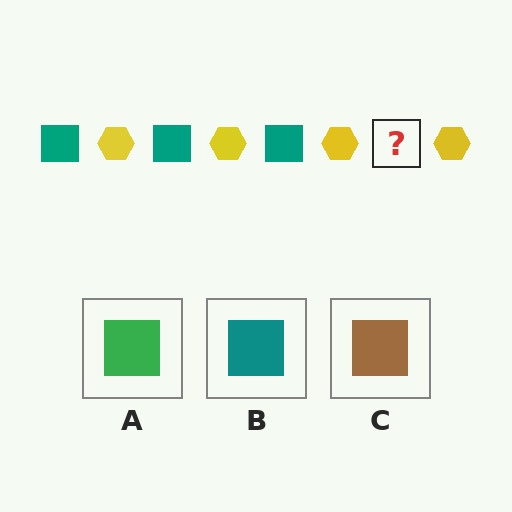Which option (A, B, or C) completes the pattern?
B.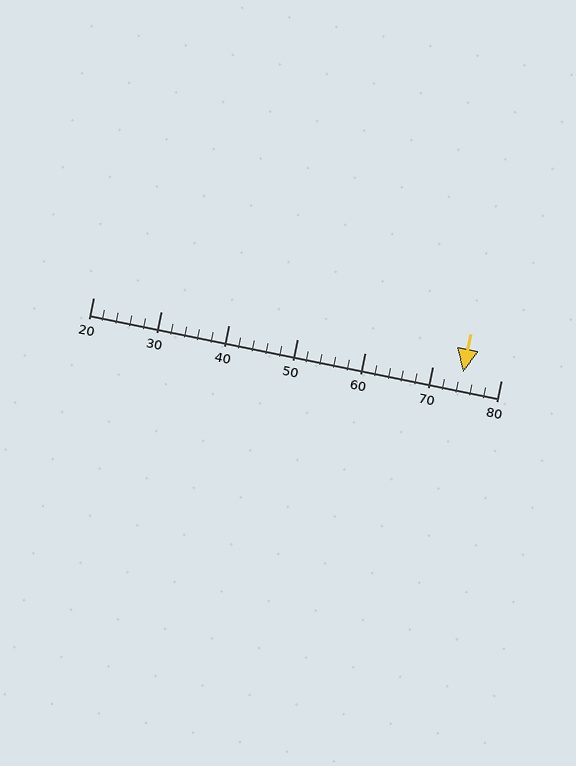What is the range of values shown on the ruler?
The ruler shows values from 20 to 80.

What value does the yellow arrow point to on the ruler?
The yellow arrow points to approximately 74.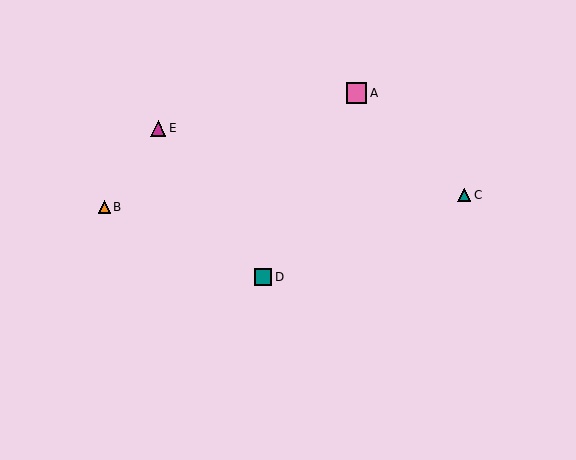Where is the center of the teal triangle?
The center of the teal triangle is at (464, 195).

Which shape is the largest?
The pink square (labeled A) is the largest.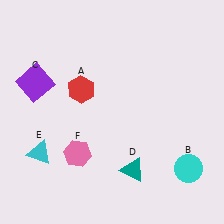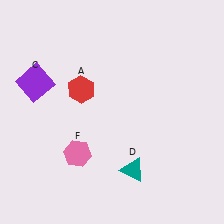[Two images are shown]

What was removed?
The cyan circle (B), the cyan triangle (E) were removed in Image 2.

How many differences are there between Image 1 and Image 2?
There are 2 differences between the two images.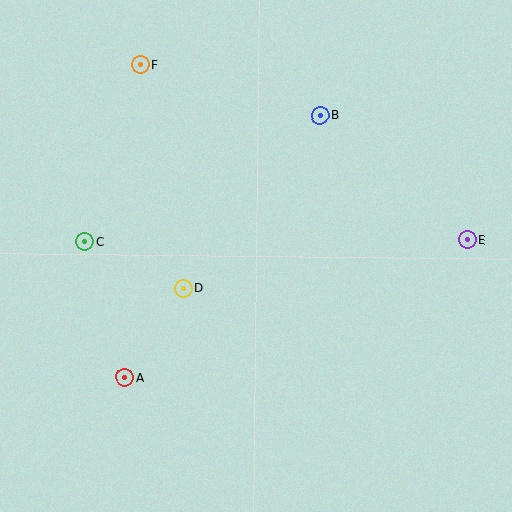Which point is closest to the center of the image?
Point D at (183, 289) is closest to the center.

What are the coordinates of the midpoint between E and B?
The midpoint between E and B is at (394, 177).